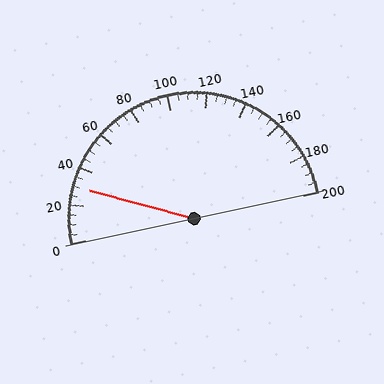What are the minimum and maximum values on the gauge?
The gauge ranges from 0 to 200.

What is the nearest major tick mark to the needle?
The nearest major tick mark is 40.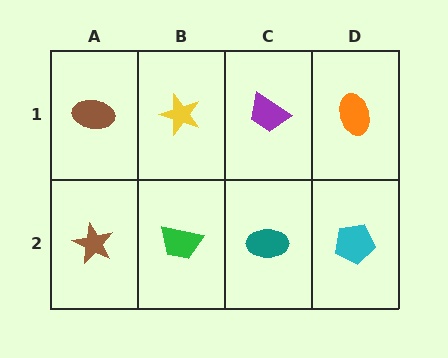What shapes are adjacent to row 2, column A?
A brown ellipse (row 1, column A), a green trapezoid (row 2, column B).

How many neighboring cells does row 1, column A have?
2.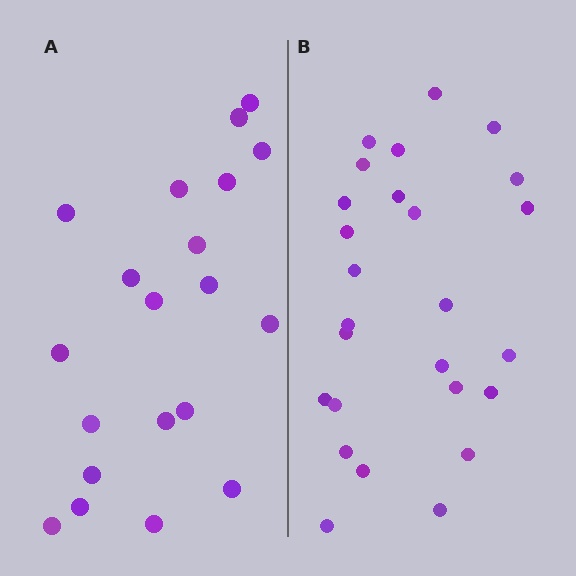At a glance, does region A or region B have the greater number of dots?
Region B (the right region) has more dots.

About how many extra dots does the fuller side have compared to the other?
Region B has about 6 more dots than region A.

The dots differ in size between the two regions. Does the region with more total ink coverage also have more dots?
No. Region A has more total ink coverage because its dots are larger, but region B actually contains more individual dots. Total area can be misleading — the number of items is what matters here.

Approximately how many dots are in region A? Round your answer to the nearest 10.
About 20 dots.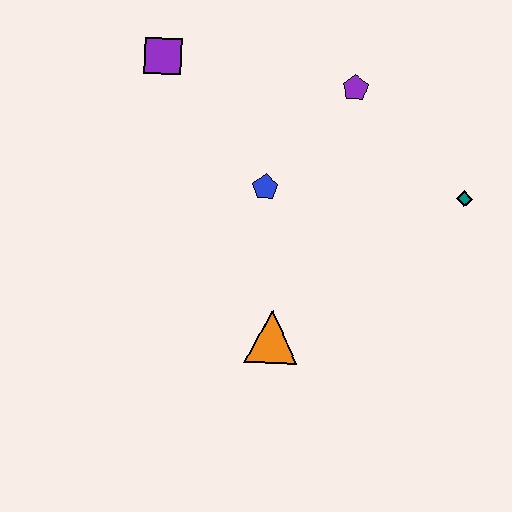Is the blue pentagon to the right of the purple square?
Yes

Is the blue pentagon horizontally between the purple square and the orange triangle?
Yes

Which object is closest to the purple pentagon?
The blue pentagon is closest to the purple pentagon.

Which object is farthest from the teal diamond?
The purple square is farthest from the teal diamond.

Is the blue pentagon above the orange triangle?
Yes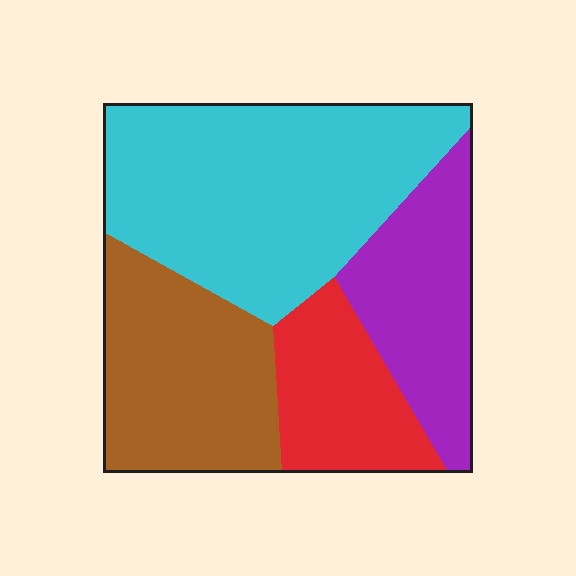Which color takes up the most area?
Cyan, at roughly 40%.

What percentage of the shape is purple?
Purple takes up about one fifth (1/5) of the shape.